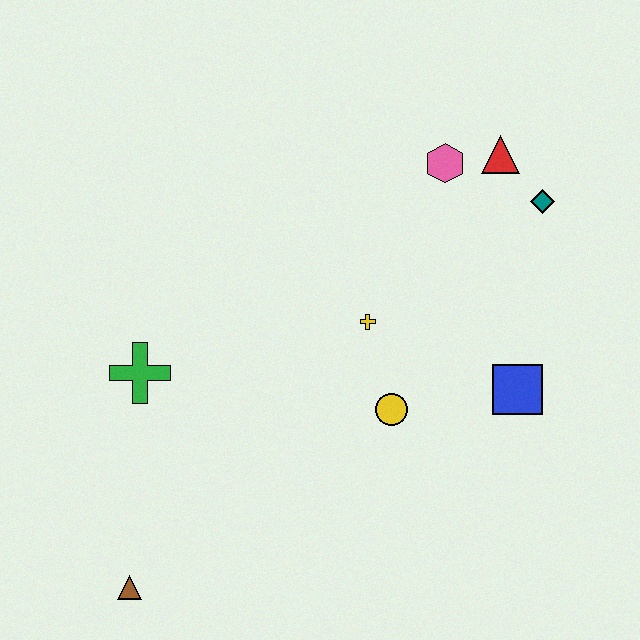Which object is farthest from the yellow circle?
The brown triangle is farthest from the yellow circle.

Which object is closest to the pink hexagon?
The red triangle is closest to the pink hexagon.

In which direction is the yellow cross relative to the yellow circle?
The yellow cross is above the yellow circle.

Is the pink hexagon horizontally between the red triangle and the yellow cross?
Yes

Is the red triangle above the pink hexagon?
Yes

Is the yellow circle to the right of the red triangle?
No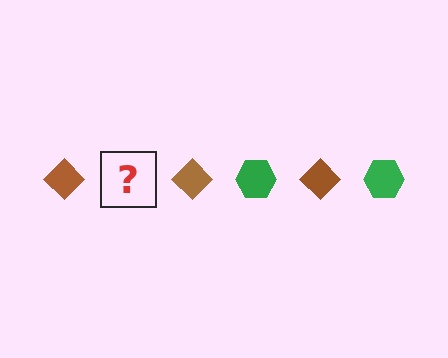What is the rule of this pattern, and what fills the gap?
The rule is that the pattern alternates between brown diamond and green hexagon. The gap should be filled with a green hexagon.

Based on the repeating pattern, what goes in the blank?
The blank should be a green hexagon.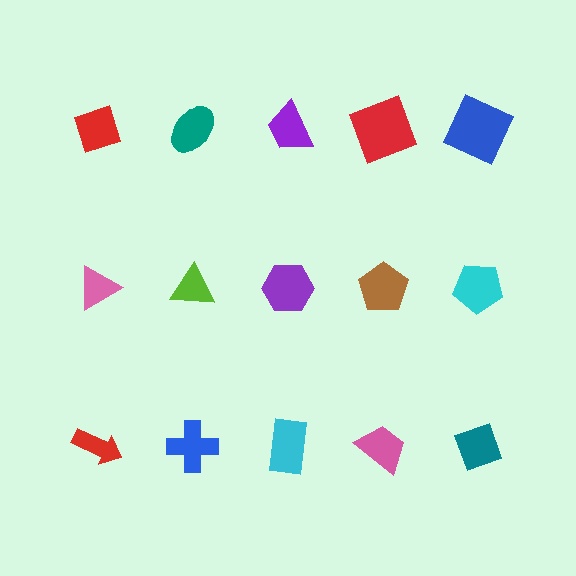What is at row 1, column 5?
A blue square.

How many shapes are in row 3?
5 shapes.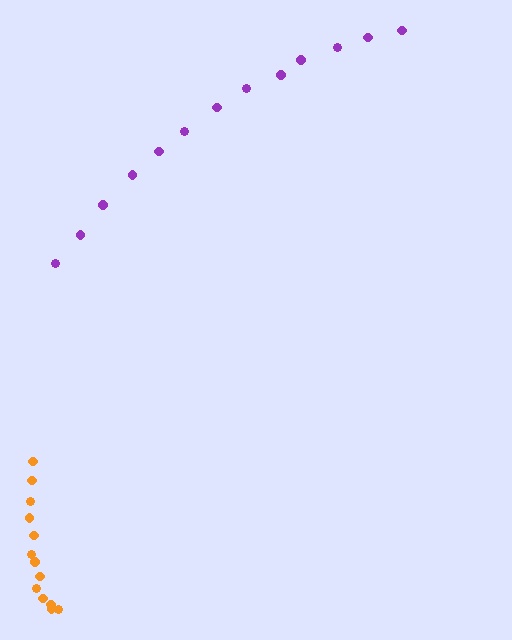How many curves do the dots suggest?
There are 2 distinct paths.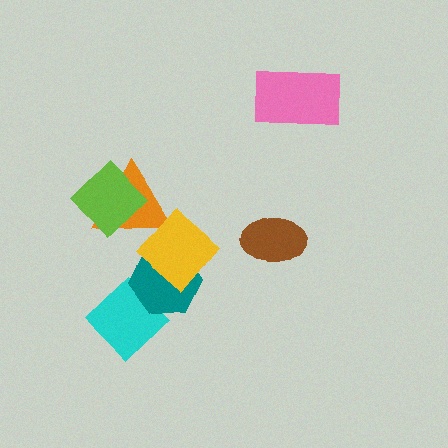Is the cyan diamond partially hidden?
Yes, it is partially covered by another shape.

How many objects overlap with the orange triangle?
2 objects overlap with the orange triangle.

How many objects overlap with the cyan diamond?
1 object overlaps with the cyan diamond.